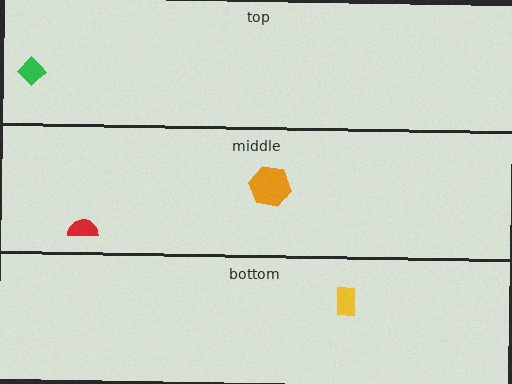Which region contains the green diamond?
The top region.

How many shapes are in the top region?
1.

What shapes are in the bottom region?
The yellow rectangle.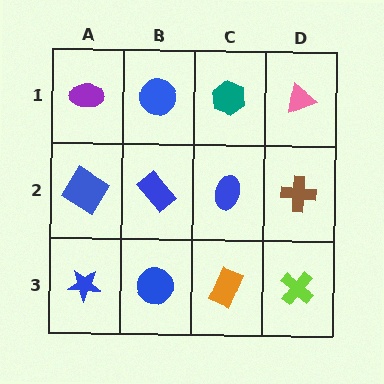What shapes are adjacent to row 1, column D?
A brown cross (row 2, column D), a teal hexagon (row 1, column C).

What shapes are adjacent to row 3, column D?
A brown cross (row 2, column D), an orange rectangle (row 3, column C).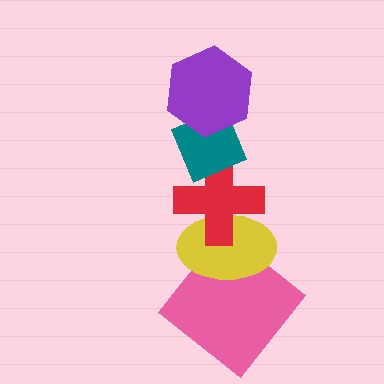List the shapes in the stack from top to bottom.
From top to bottom: the purple hexagon, the teal diamond, the red cross, the yellow ellipse, the pink diamond.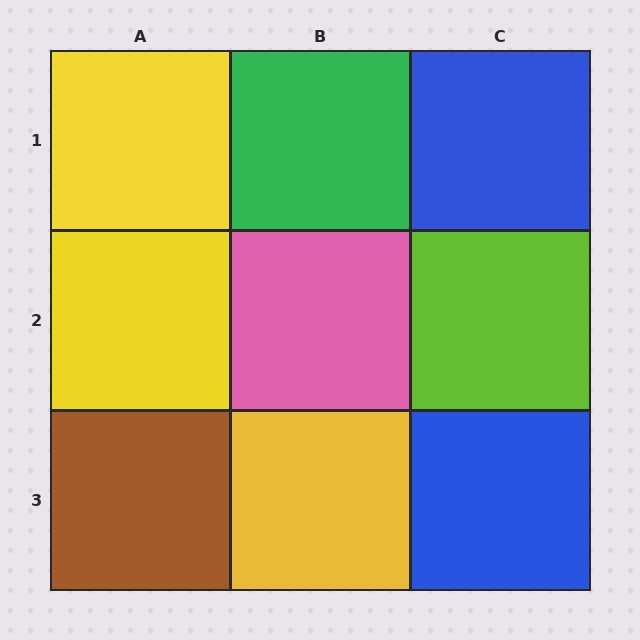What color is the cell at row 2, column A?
Yellow.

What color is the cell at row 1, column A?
Yellow.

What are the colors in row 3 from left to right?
Brown, yellow, blue.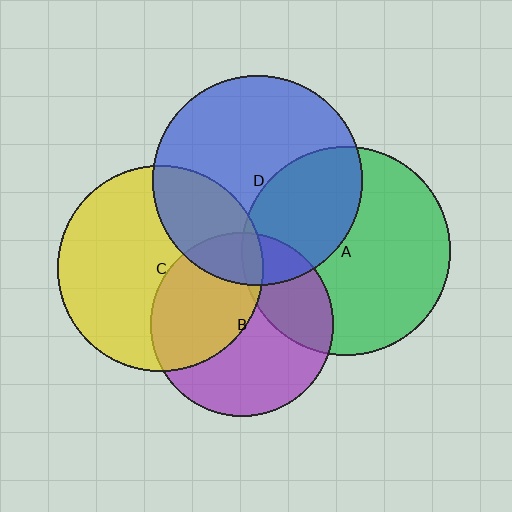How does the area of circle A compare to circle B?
Approximately 1.3 times.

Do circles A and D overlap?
Yes.